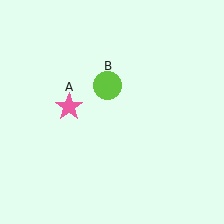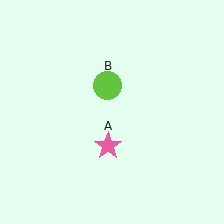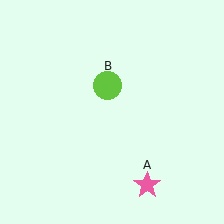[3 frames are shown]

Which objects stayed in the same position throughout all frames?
Lime circle (object B) remained stationary.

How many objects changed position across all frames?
1 object changed position: pink star (object A).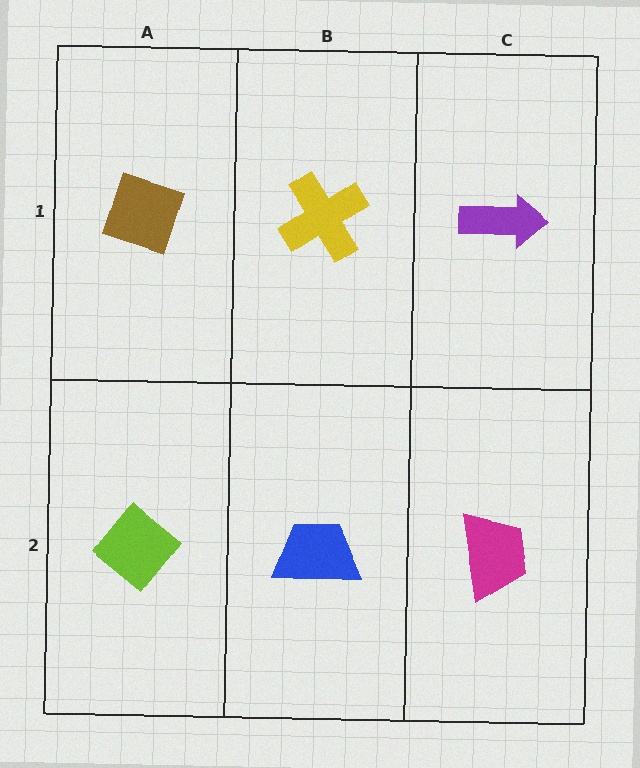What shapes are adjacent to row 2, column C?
A purple arrow (row 1, column C), a blue trapezoid (row 2, column B).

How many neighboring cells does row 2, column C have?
2.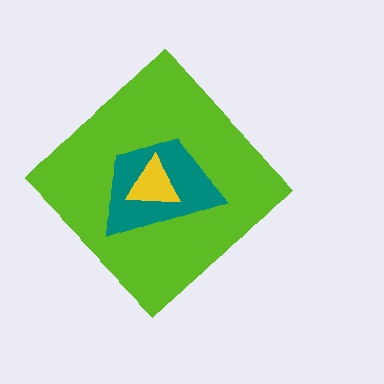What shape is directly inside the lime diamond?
The teal trapezoid.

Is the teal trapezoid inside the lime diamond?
Yes.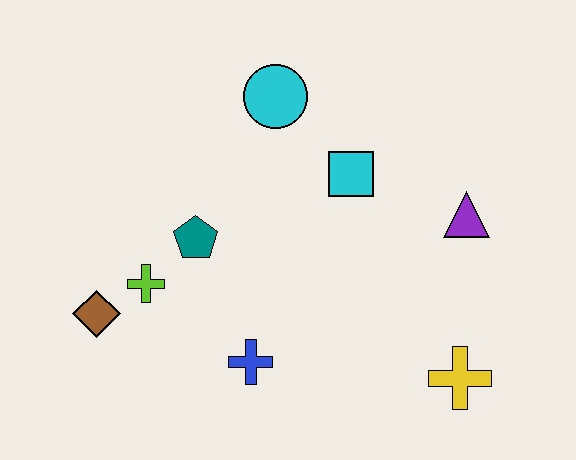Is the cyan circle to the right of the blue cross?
Yes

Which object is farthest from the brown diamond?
The purple triangle is farthest from the brown diamond.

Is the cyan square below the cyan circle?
Yes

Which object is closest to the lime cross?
The brown diamond is closest to the lime cross.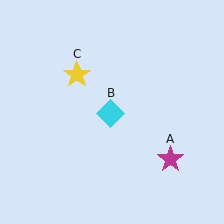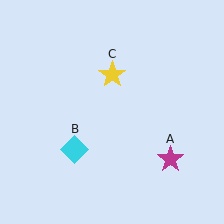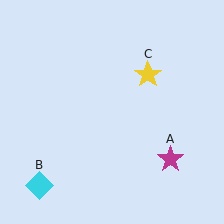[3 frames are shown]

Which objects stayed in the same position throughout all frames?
Magenta star (object A) remained stationary.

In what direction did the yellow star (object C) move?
The yellow star (object C) moved right.